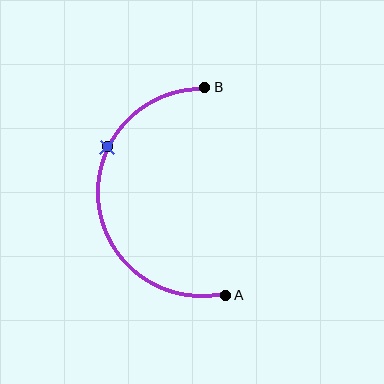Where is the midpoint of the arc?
The arc midpoint is the point on the curve farthest from the straight line joining A and B. It sits to the left of that line.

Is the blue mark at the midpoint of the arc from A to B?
No. The blue mark lies on the arc but is closer to endpoint B. The arc midpoint would be at the point on the curve equidistant along the arc from both A and B.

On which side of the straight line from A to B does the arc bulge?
The arc bulges to the left of the straight line connecting A and B.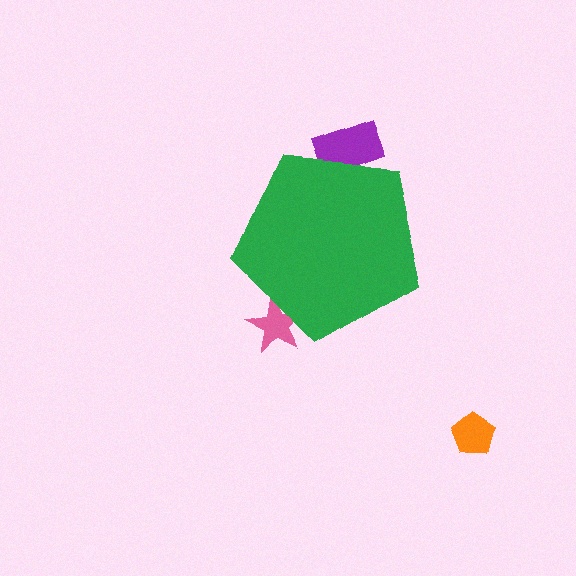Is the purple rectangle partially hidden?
Yes, the purple rectangle is partially hidden behind the green pentagon.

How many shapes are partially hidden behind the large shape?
2 shapes are partially hidden.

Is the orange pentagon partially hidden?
No, the orange pentagon is fully visible.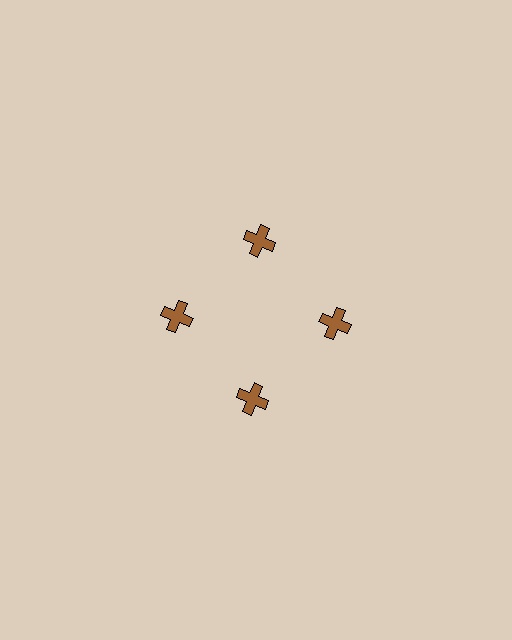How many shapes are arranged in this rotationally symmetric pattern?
There are 4 shapes, arranged in 4 groups of 1.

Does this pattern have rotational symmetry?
Yes, this pattern has 4-fold rotational symmetry. It looks the same after rotating 90 degrees around the center.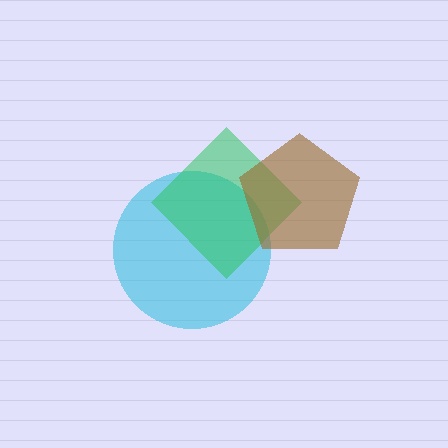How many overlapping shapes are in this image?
There are 3 overlapping shapes in the image.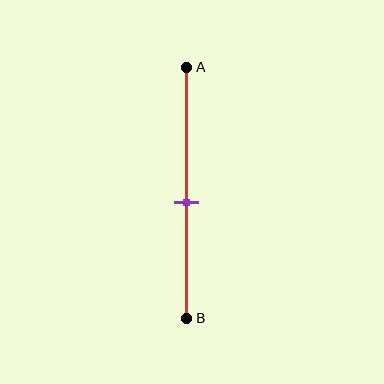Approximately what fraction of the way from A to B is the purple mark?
The purple mark is approximately 55% of the way from A to B.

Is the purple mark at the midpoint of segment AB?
No, the mark is at about 55% from A, not at the 50% midpoint.